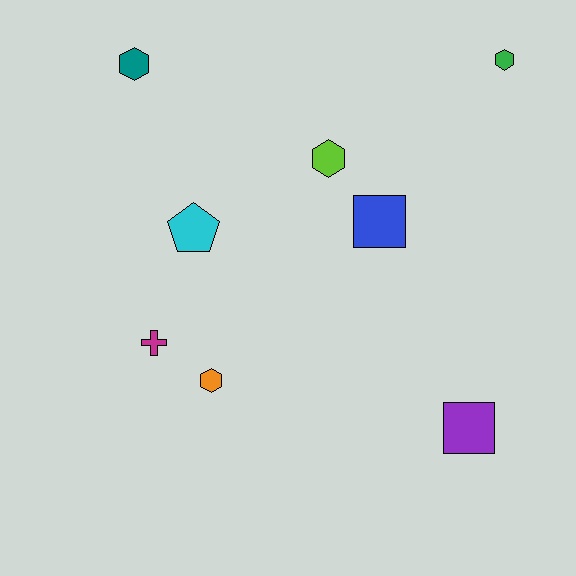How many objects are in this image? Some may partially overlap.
There are 8 objects.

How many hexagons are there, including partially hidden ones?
There are 4 hexagons.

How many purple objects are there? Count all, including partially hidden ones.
There is 1 purple object.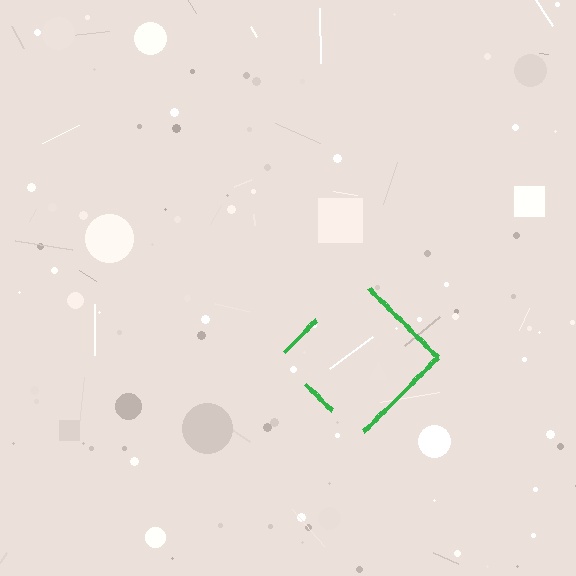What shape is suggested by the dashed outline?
The dashed outline suggests a diamond.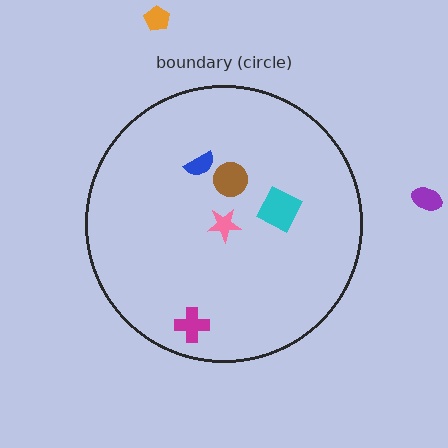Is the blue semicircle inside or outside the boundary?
Inside.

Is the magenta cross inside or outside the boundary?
Inside.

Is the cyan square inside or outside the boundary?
Inside.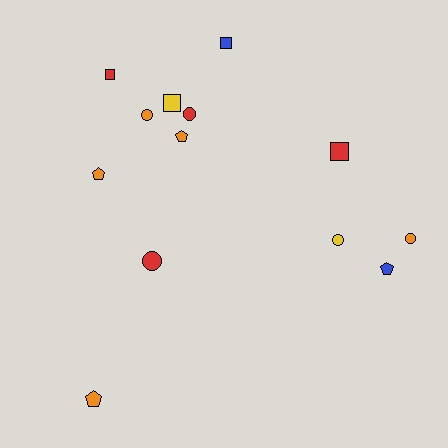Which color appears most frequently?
Orange, with 5 objects.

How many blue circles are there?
There are no blue circles.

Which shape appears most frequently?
Circle, with 5 objects.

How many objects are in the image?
There are 13 objects.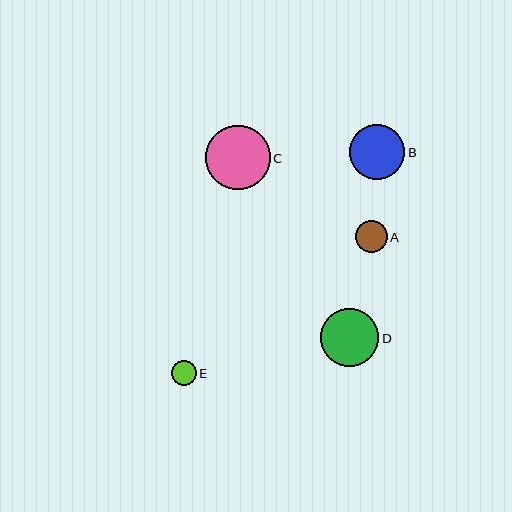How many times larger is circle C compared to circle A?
Circle C is approximately 2.0 times the size of circle A.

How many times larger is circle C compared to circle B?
Circle C is approximately 1.2 times the size of circle B.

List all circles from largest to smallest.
From largest to smallest: C, D, B, A, E.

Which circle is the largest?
Circle C is the largest with a size of approximately 64 pixels.